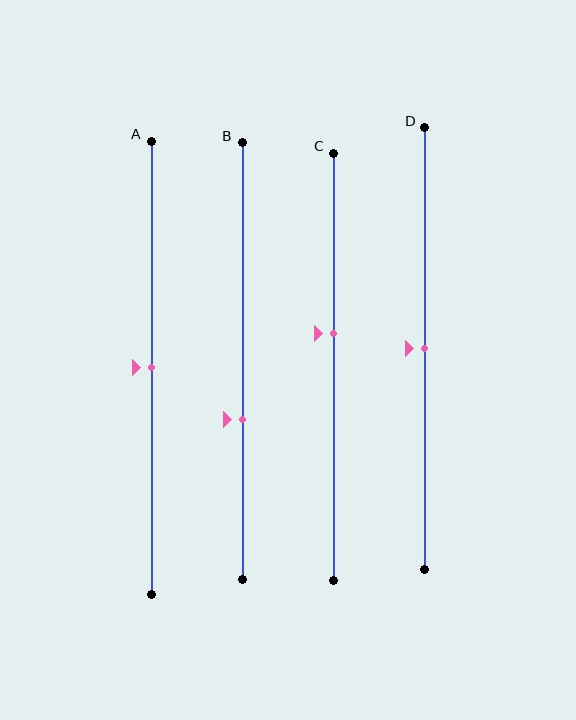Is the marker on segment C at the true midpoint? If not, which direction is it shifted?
No, the marker on segment C is shifted upward by about 8% of the segment length.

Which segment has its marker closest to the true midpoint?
Segment A has its marker closest to the true midpoint.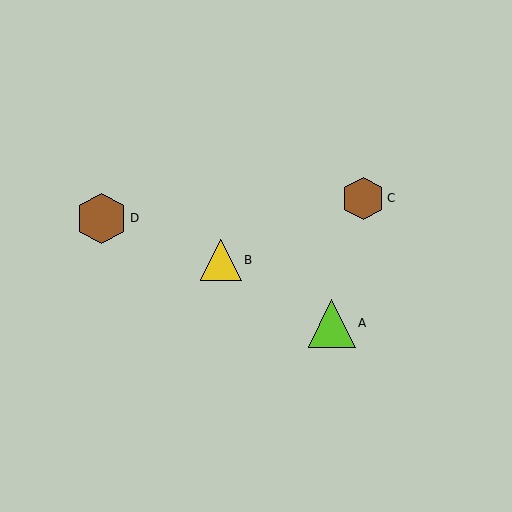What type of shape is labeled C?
Shape C is a brown hexagon.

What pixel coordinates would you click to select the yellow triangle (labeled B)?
Click at (221, 260) to select the yellow triangle B.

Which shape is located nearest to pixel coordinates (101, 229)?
The brown hexagon (labeled D) at (101, 218) is nearest to that location.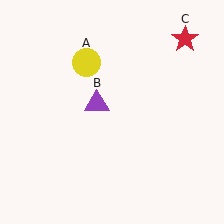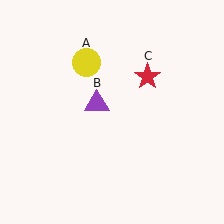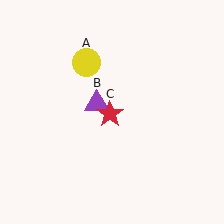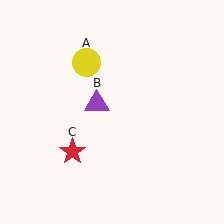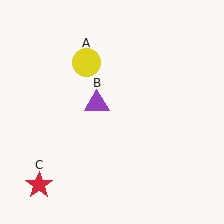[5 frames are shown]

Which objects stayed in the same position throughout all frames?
Yellow circle (object A) and purple triangle (object B) remained stationary.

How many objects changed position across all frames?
1 object changed position: red star (object C).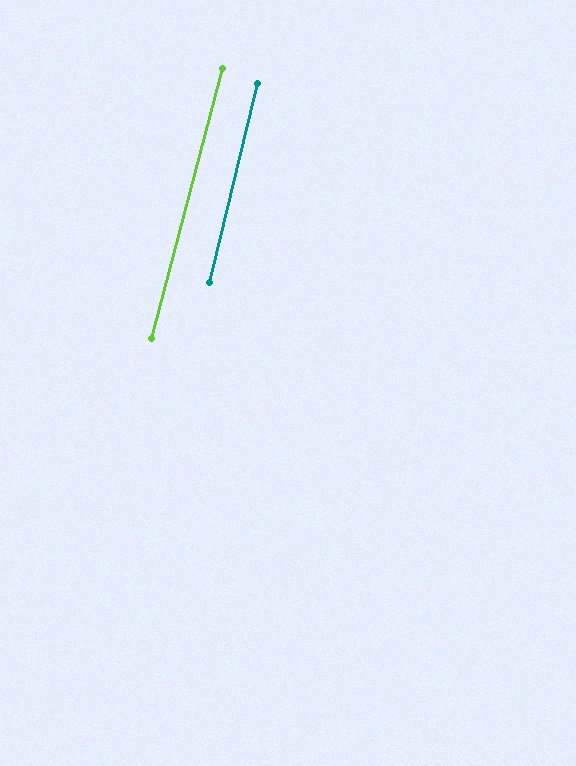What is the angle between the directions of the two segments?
Approximately 1 degree.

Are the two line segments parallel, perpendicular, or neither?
Parallel — their directions differ by only 1.1°.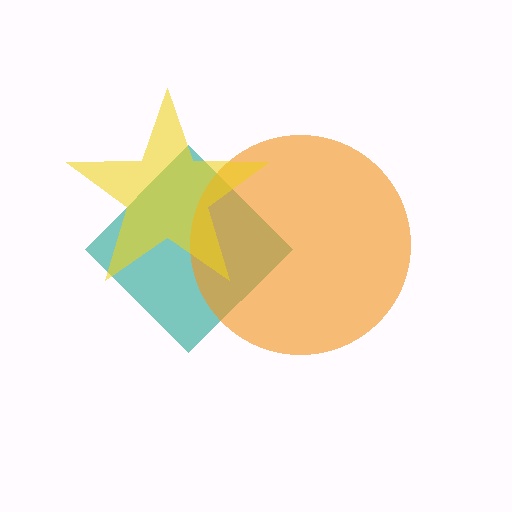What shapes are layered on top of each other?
The layered shapes are: a teal diamond, an orange circle, a yellow star.